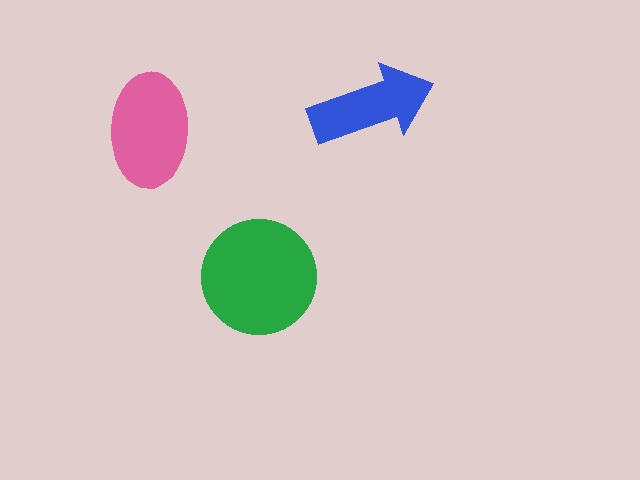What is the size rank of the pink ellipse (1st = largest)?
2nd.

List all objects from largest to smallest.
The green circle, the pink ellipse, the blue arrow.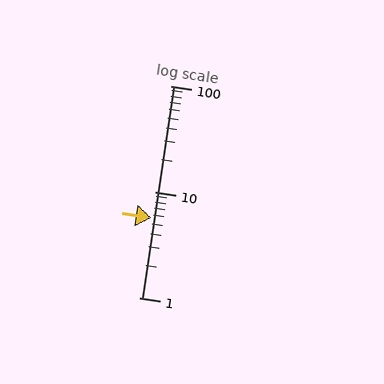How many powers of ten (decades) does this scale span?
The scale spans 2 decades, from 1 to 100.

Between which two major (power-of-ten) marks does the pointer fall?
The pointer is between 1 and 10.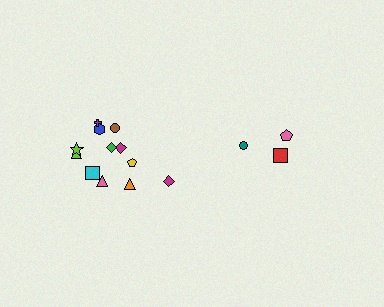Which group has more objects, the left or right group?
The left group.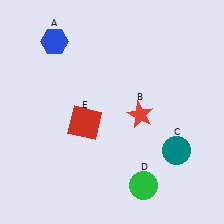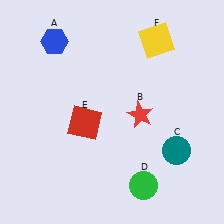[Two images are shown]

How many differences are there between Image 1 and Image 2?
There is 1 difference between the two images.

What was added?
A yellow square (F) was added in Image 2.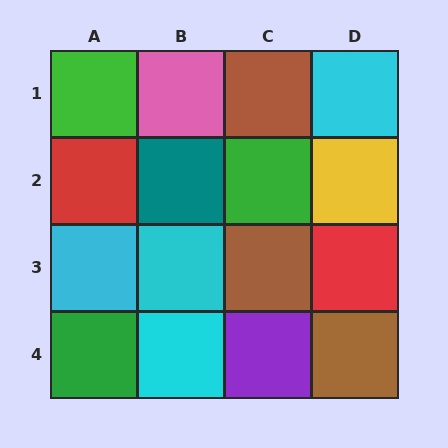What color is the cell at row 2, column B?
Teal.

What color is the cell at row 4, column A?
Green.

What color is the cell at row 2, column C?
Green.